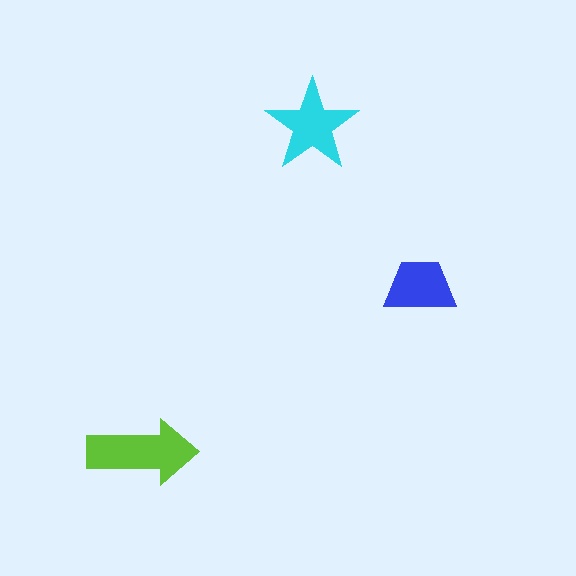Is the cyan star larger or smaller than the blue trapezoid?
Larger.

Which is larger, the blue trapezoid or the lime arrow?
The lime arrow.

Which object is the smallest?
The blue trapezoid.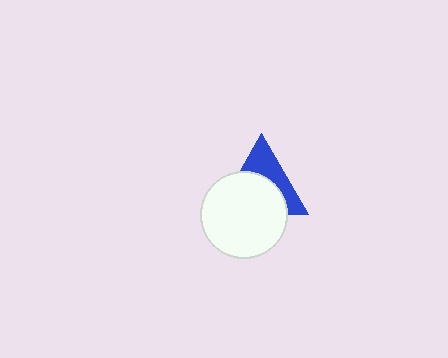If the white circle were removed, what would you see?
You would see the complete blue triangle.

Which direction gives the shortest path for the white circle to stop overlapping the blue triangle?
Moving down gives the shortest separation.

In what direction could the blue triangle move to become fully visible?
The blue triangle could move up. That would shift it out from behind the white circle entirely.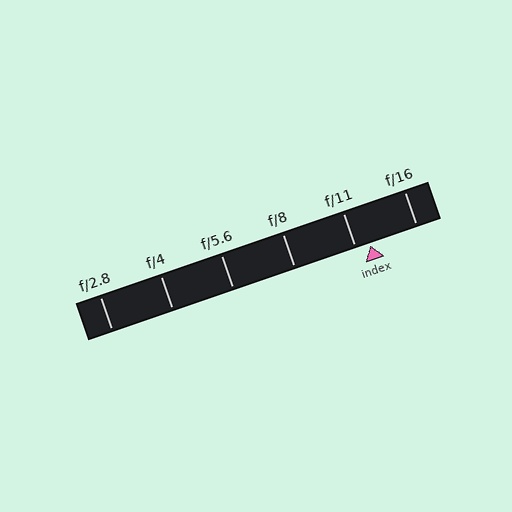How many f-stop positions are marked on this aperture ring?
There are 6 f-stop positions marked.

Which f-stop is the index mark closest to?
The index mark is closest to f/11.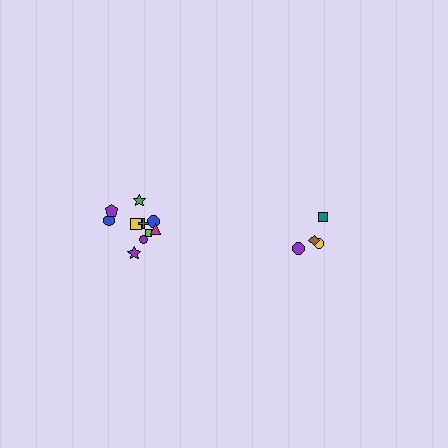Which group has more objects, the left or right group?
The left group.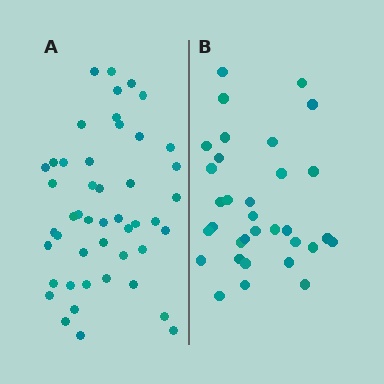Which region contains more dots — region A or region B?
Region A (the left region) has more dots.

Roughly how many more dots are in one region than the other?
Region A has approximately 15 more dots than region B.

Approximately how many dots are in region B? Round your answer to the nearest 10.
About 30 dots. (The exact count is 33, which rounds to 30.)